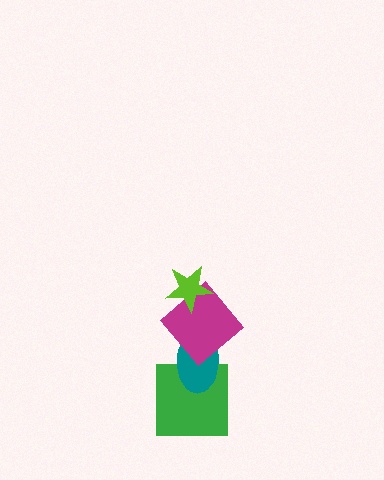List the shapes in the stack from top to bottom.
From top to bottom: the lime star, the magenta diamond, the teal ellipse, the green square.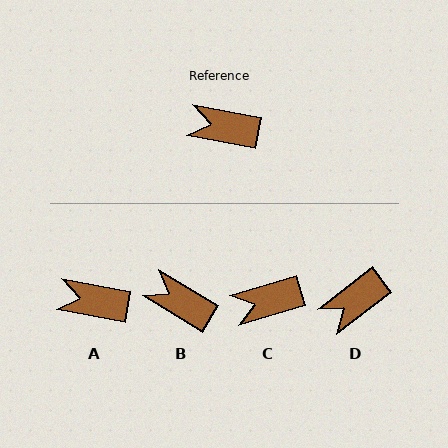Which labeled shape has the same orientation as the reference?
A.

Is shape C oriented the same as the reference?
No, it is off by about 27 degrees.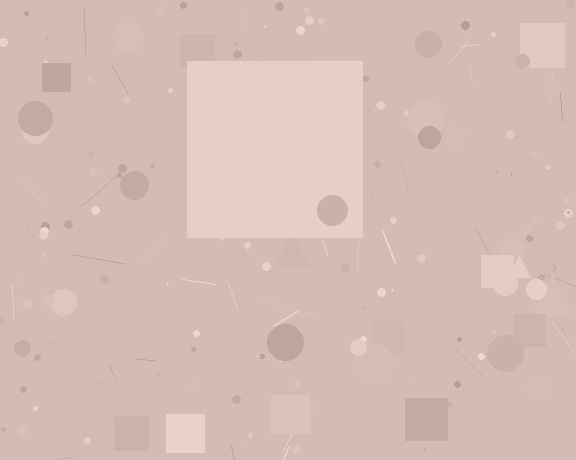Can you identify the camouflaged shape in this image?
The camouflaged shape is a square.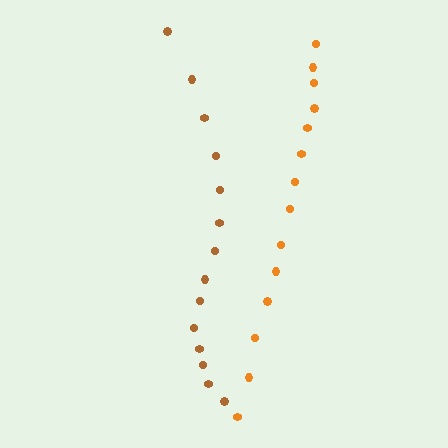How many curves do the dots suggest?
There are 2 distinct paths.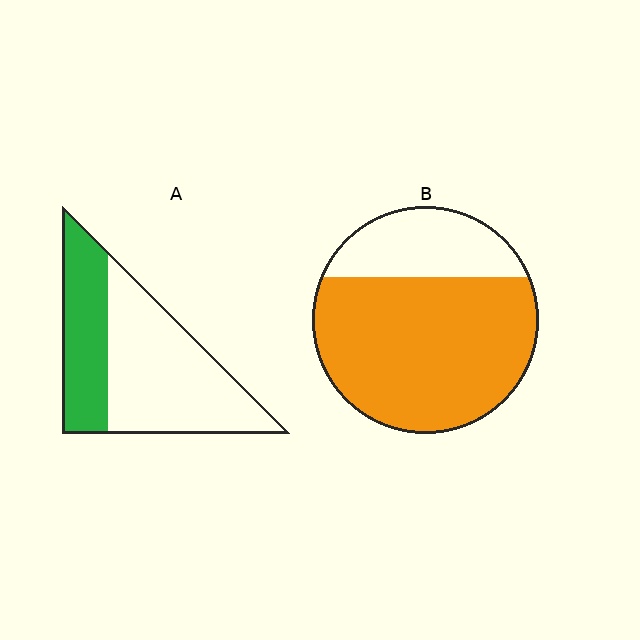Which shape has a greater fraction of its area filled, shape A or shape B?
Shape B.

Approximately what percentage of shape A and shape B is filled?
A is approximately 35% and B is approximately 75%.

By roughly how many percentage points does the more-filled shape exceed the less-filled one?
By roughly 35 percentage points (B over A).